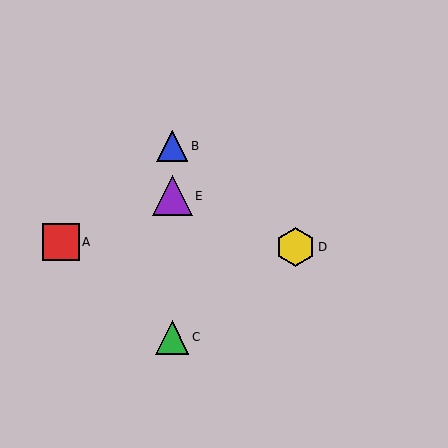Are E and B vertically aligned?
Yes, both are at x≈172.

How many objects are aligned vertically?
3 objects (B, C, E) are aligned vertically.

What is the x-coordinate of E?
Object E is at x≈172.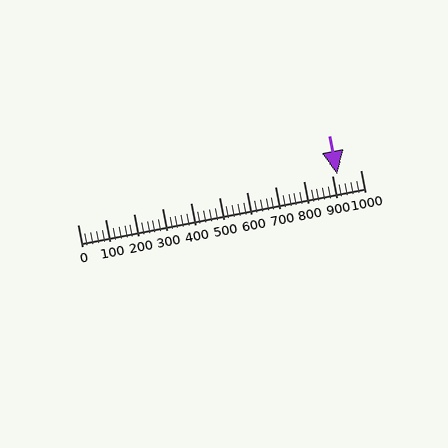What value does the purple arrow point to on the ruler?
The purple arrow points to approximately 920.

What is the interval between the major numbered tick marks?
The major tick marks are spaced 100 units apart.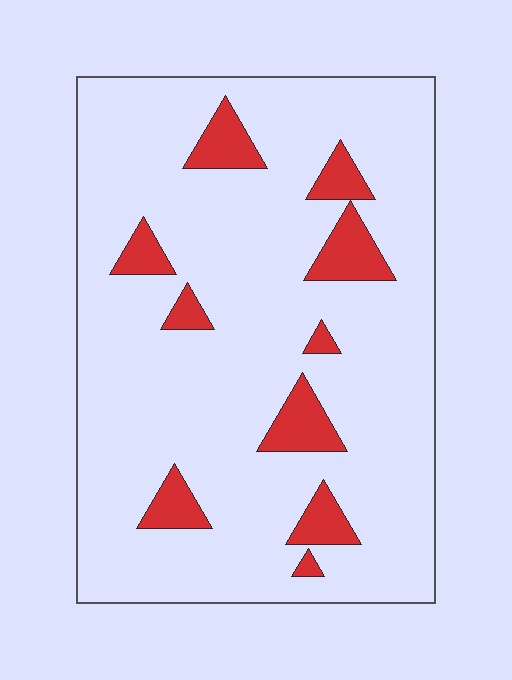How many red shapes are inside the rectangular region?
10.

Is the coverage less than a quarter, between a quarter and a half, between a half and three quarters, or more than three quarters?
Less than a quarter.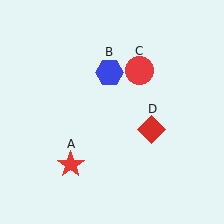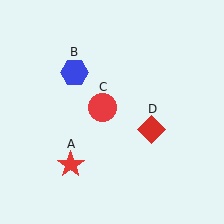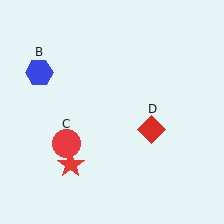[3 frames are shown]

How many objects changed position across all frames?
2 objects changed position: blue hexagon (object B), red circle (object C).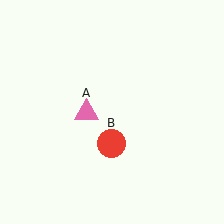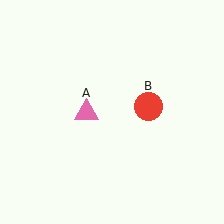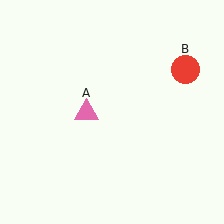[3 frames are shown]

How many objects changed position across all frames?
1 object changed position: red circle (object B).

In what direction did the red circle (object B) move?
The red circle (object B) moved up and to the right.